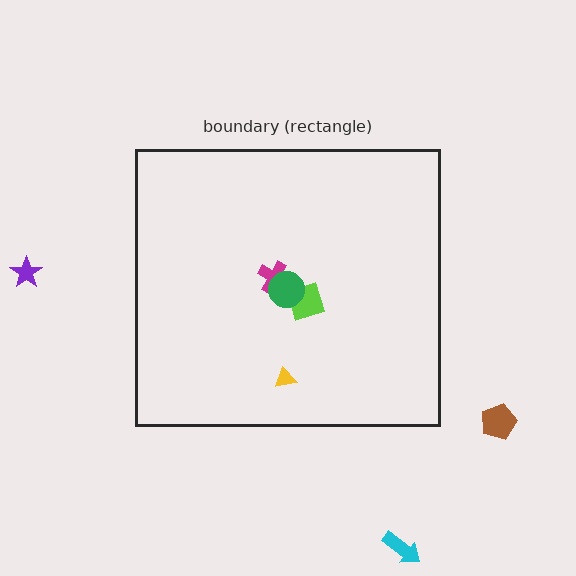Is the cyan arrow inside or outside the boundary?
Outside.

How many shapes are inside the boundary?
4 inside, 3 outside.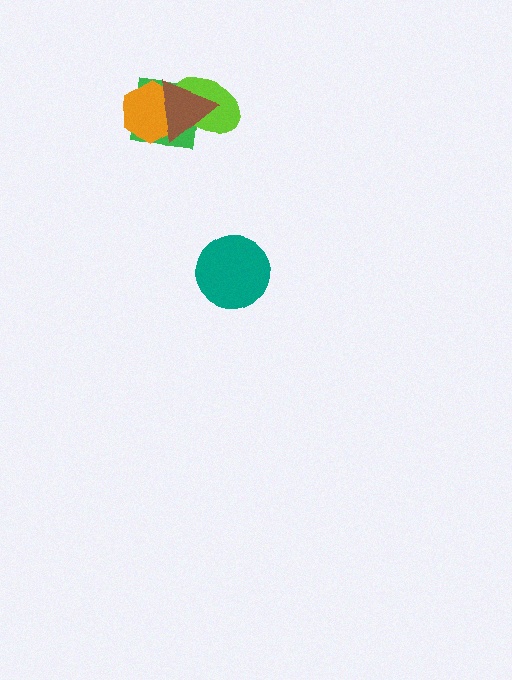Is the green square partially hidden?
Yes, it is partially covered by another shape.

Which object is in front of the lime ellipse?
The brown triangle is in front of the lime ellipse.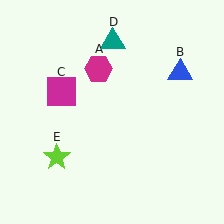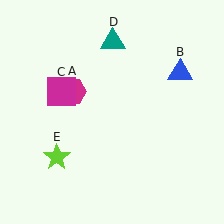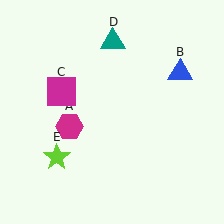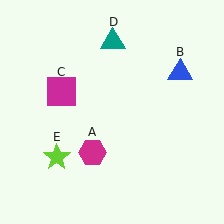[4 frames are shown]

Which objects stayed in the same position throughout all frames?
Blue triangle (object B) and magenta square (object C) and teal triangle (object D) and lime star (object E) remained stationary.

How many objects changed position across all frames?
1 object changed position: magenta hexagon (object A).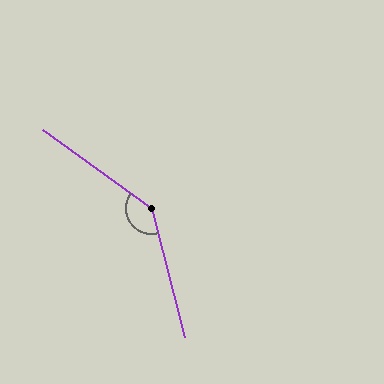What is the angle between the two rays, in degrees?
Approximately 141 degrees.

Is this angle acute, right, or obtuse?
It is obtuse.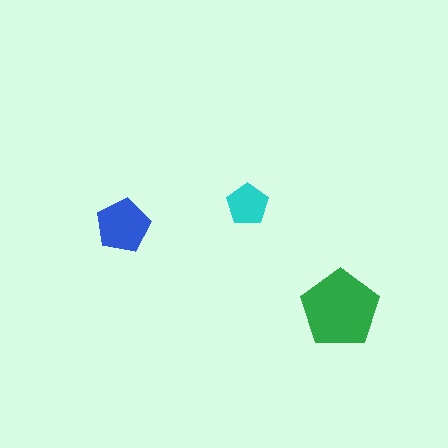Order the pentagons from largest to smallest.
the green one, the blue one, the cyan one.